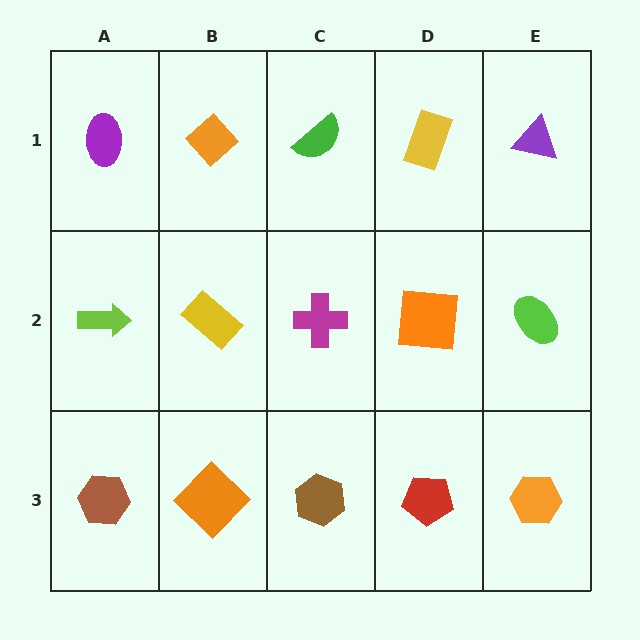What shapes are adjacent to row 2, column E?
A purple triangle (row 1, column E), an orange hexagon (row 3, column E), an orange square (row 2, column D).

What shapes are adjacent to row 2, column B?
An orange diamond (row 1, column B), an orange diamond (row 3, column B), a lime arrow (row 2, column A), a magenta cross (row 2, column C).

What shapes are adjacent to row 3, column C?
A magenta cross (row 2, column C), an orange diamond (row 3, column B), a red pentagon (row 3, column D).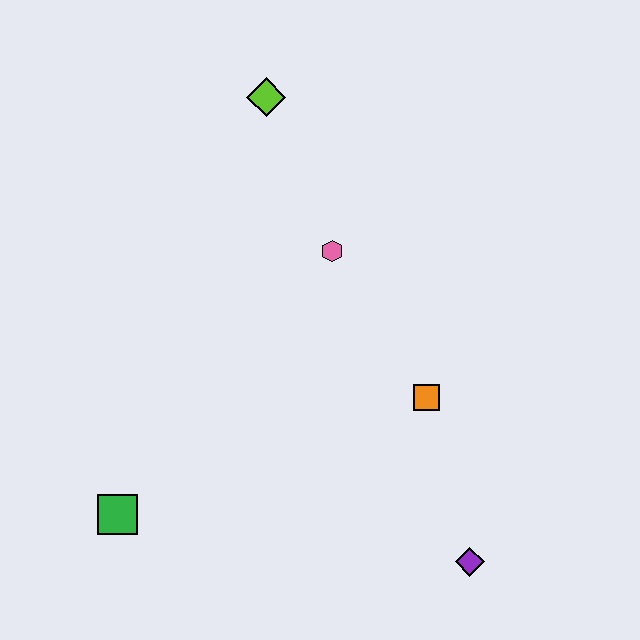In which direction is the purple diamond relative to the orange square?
The purple diamond is below the orange square.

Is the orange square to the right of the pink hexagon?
Yes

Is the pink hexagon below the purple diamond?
No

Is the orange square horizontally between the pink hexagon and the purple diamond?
Yes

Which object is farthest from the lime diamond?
The purple diamond is farthest from the lime diamond.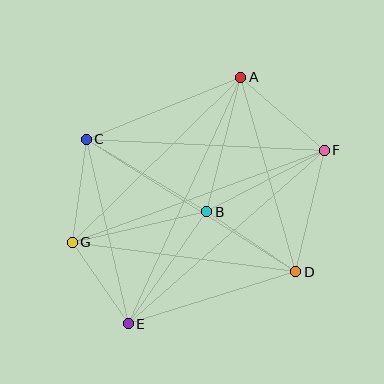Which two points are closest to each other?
Points E and G are closest to each other.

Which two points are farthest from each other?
Points A and E are farthest from each other.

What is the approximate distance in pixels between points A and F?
The distance between A and F is approximately 111 pixels.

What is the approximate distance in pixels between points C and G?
The distance between C and G is approximately 104 pixels.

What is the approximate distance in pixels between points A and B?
The distance between A and B is approximately 139 pixels.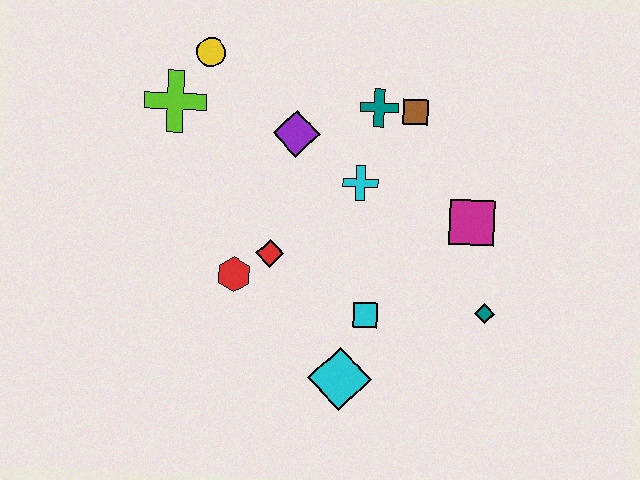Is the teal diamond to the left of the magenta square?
No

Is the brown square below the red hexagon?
No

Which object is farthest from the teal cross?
The cyan diamond is farthest from the teal cross.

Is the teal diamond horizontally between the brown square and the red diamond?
No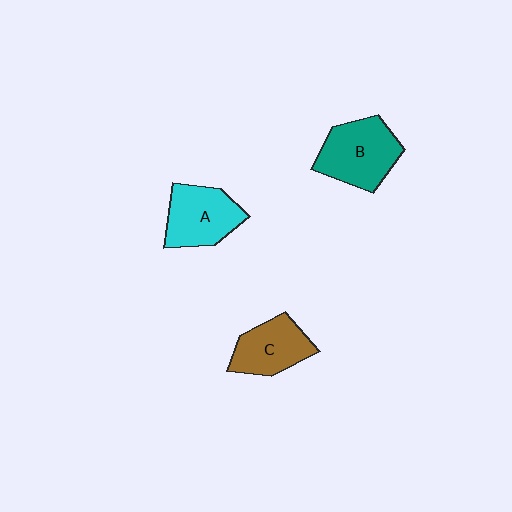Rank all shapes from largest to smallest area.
From largest to smallest: B (teal), A (cyan), C (brown).